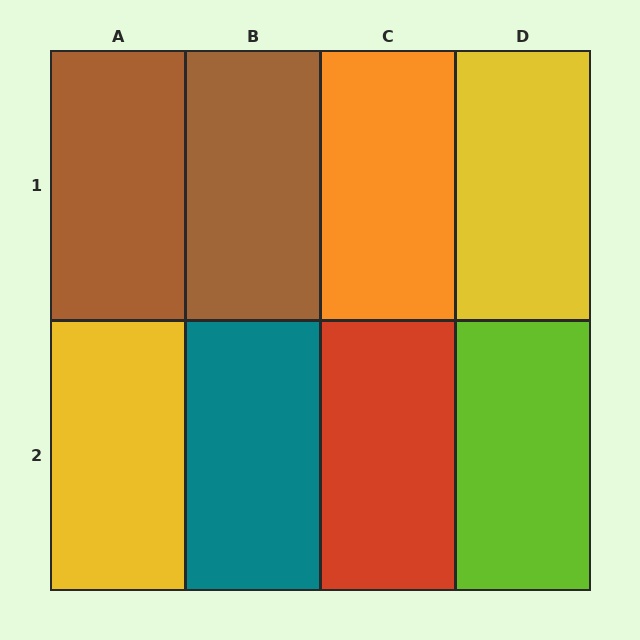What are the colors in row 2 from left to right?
Yellow, teal, red, lime.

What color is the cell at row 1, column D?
Yellow.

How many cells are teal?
1 cell is teal.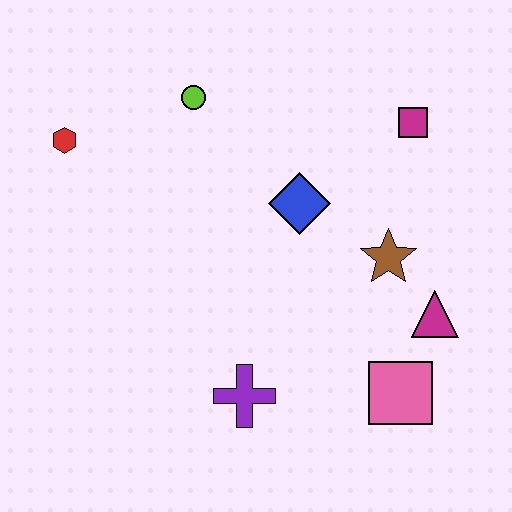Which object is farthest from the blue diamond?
The red hexagon is farthest from the blue diamond.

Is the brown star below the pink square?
No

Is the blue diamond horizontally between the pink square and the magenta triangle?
No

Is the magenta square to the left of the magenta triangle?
Yes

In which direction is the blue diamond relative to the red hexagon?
The blue diamond is to the right of the red hexagon.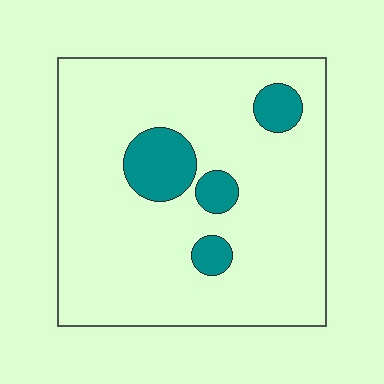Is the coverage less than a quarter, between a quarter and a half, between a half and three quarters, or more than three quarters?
Less than a quarter.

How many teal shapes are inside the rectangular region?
4.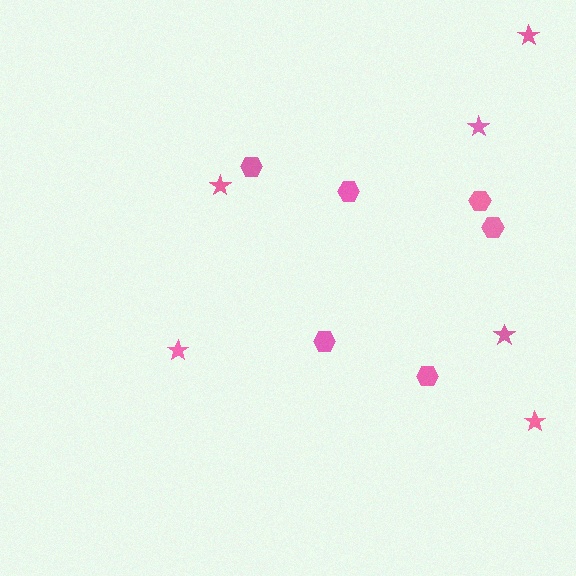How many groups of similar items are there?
There are 2 groups: one group of hexagons (6) and one group of stars (6).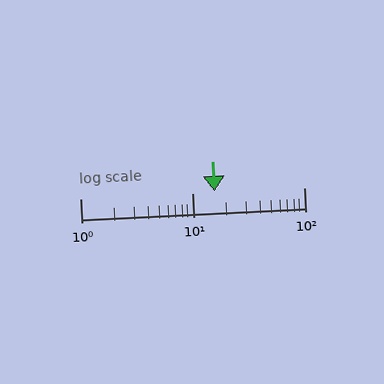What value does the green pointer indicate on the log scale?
The pointer indicates approximately 16.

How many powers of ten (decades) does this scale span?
The scale spans 2 decades, from 1 to 100.